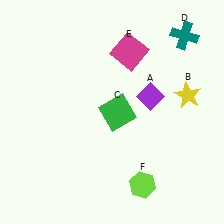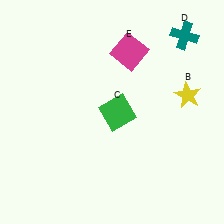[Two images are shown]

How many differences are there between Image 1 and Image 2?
There are 2 differences between the two images.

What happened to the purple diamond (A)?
The purple diamond (A) was removed in Image 2. It was in the top-right area of Image 1.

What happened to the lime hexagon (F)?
The lime hexagon (F) was removed in Image 2. It was in the bottom-right area of Image 1.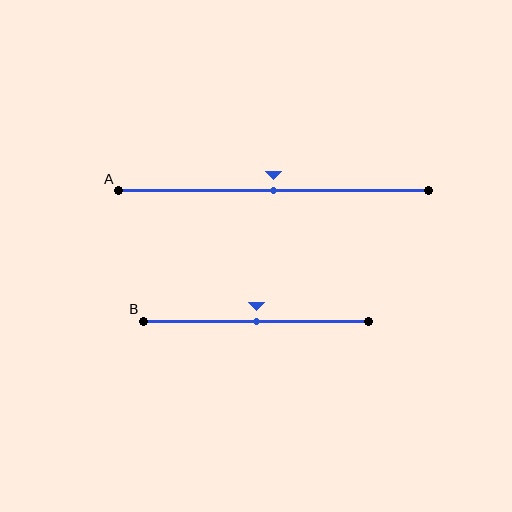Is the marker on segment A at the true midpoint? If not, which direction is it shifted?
Yes, the marker on segment A is at the true midpoint.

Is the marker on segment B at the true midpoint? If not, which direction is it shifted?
Yes, the marker on segment B is at the true midpoint.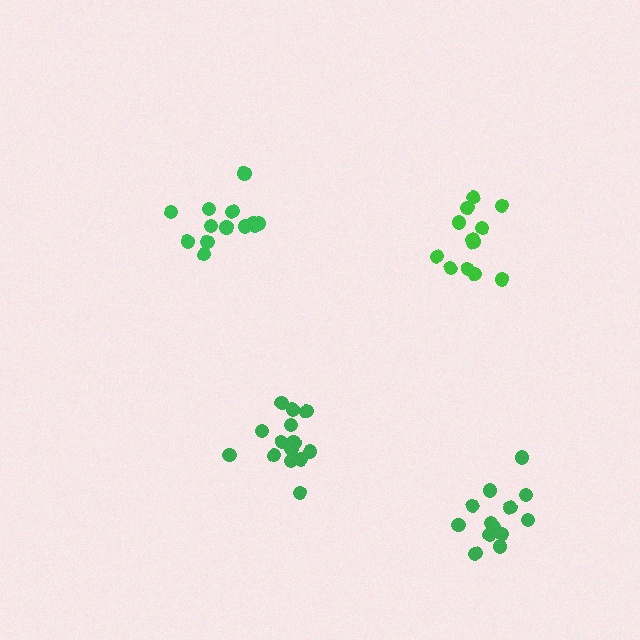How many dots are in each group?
Group 1: 14 dots, Group 2: 12 dots, Group 3: 13 dots, Group 4: 13 dots (52 total).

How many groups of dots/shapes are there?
There are 4 groups.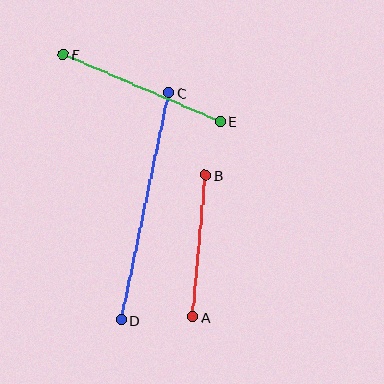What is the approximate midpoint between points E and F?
The midpoint is at approximately (142, 88) pixels.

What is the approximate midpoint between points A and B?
The midpoint is at approximately (199, 246) pixels.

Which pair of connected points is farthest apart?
Points C and D are farthest apart.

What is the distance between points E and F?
The distance is approximately 171 pixels.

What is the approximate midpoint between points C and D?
The midpoint is at approximately (145, 206) pixels.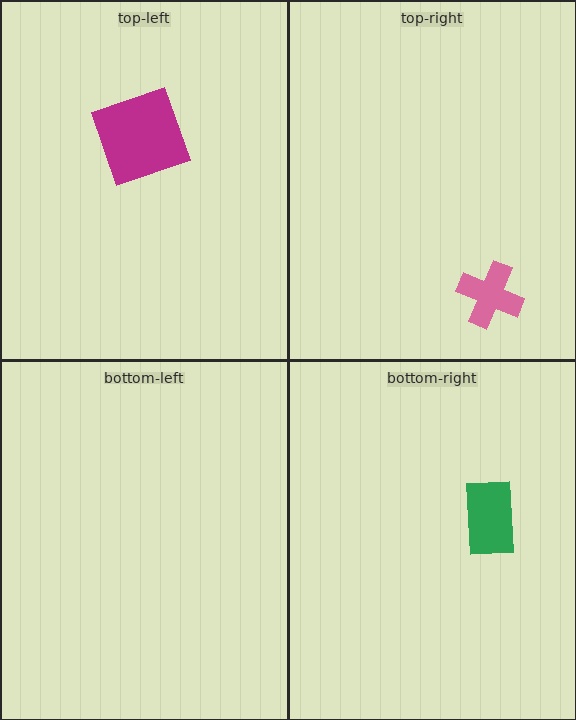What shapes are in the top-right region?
The pink cross.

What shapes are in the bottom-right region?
The green rectangle.